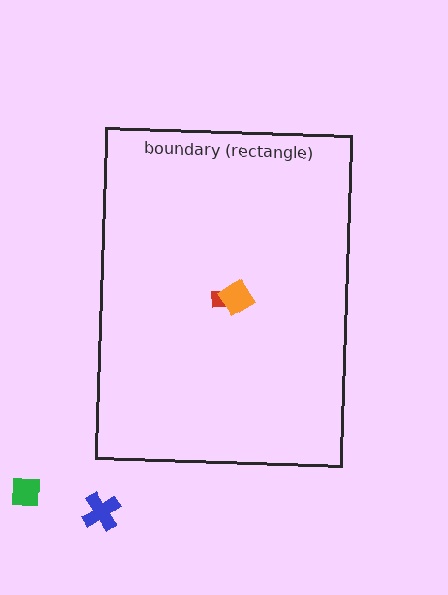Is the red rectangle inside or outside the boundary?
Inside.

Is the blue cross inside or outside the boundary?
Outside.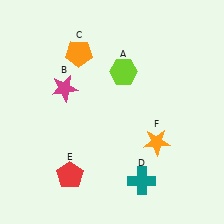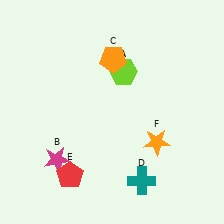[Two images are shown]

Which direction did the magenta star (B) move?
The magenta star (B) moved down.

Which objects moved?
The objects that moved are: the magenta star (B), the orange pentagon (C).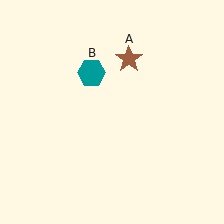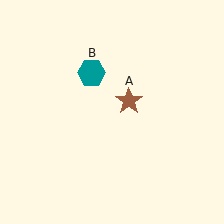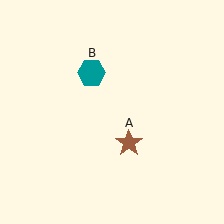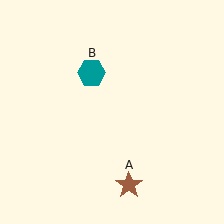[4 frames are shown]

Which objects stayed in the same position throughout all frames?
Teal hexagon (object B) remained stationary.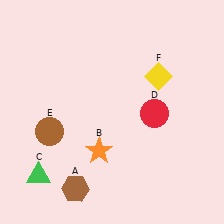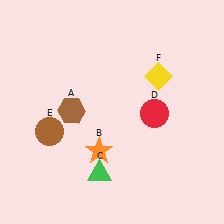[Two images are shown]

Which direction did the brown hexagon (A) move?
The brown hexagon (A) moved up.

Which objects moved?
The objects that moved are: the brown hexagon (A), the green triangle (C).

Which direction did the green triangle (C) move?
The green triangle (C) moved right.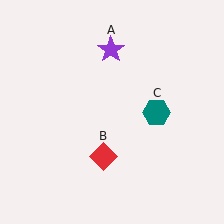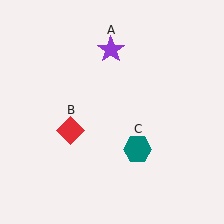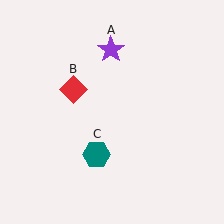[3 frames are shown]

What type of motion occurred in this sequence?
The red diamond (object B), teal hexagon (object C) rotated clockwise around the center of the scene.